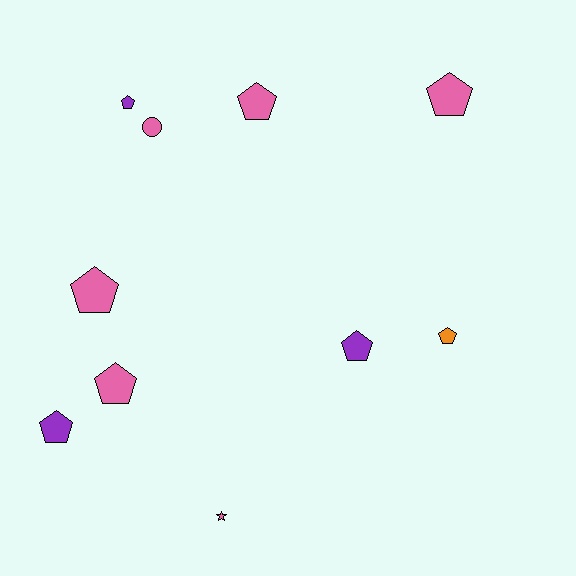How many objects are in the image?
There are 10 objects.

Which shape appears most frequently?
Pentagon, with 8 objects.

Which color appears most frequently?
Pink, with 6 objects.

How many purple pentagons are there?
There are 3 purple pentagons.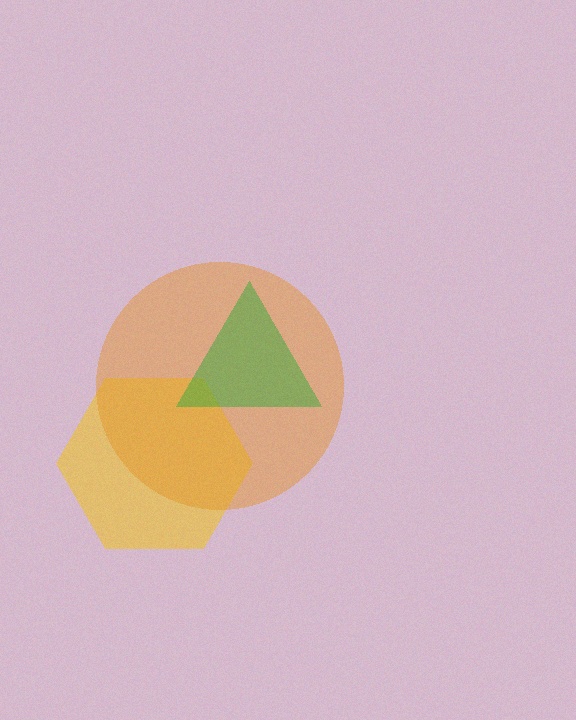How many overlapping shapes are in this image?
There are 3 overlapping shapes in the image.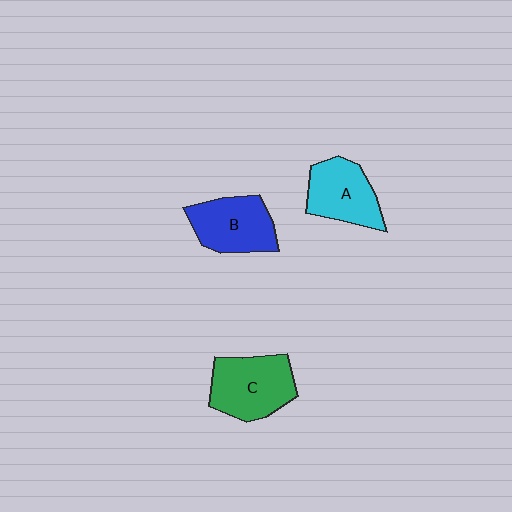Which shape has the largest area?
Shape C (green).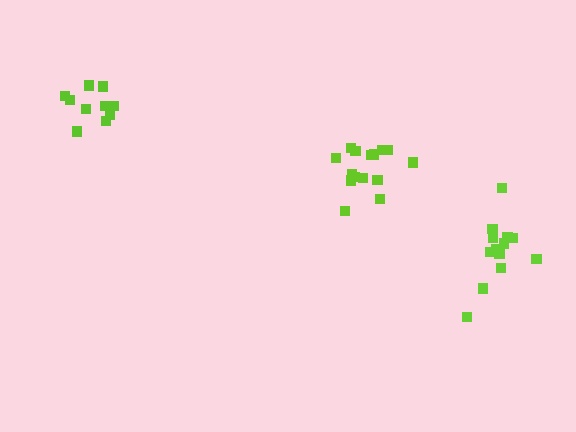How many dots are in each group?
Group 1: 10 dots, Group 2: 14 dots, Group 3: 15 dots (39 total).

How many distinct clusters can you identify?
There are 3 distinct clusters.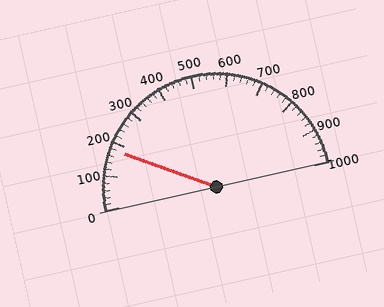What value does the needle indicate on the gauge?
The needle indicates approximately 180.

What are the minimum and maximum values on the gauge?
The gauge ranges from 0 to 1000.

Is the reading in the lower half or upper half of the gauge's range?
The reading is in the lower half of the range (0 to 1000).